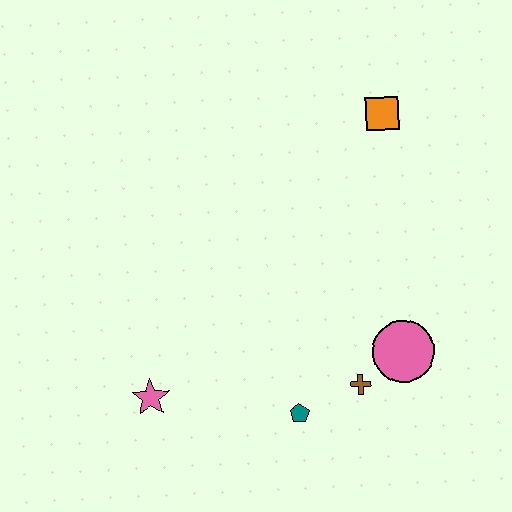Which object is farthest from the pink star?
The orange square is farthest from the pink star.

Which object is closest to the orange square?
The pink circle is closest to the orange square.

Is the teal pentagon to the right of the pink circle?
No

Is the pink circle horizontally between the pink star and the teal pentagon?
No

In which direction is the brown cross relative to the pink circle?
The brown cross is to the left of the pink circle.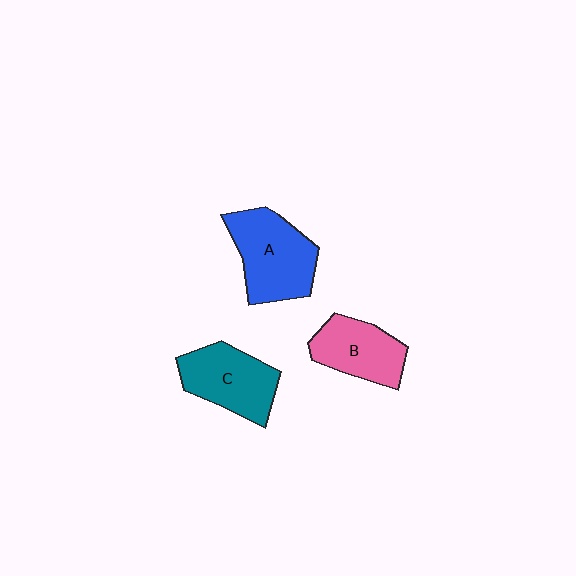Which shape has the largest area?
Shape A (blue).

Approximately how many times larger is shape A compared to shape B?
Approximately 1.3 times.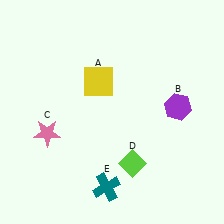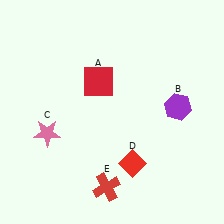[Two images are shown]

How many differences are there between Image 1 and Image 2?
There are 3 differences between the two images.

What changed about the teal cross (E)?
In Image 1, E is teal. In Image 2, it changed to red.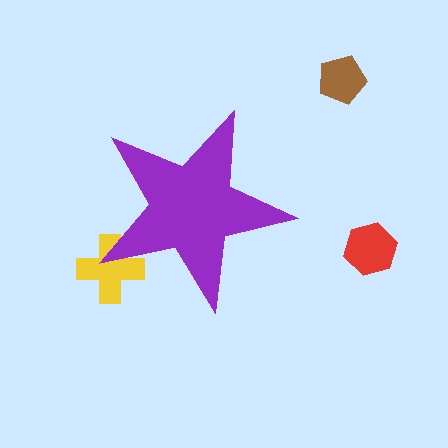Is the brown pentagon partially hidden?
No, the brown pentagon is fully visible.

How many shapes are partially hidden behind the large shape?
1 shape is partially hidden.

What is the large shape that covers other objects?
A purple star.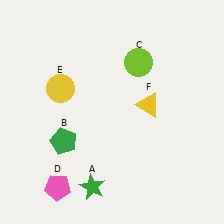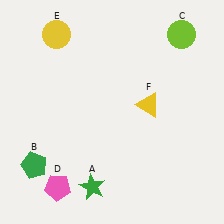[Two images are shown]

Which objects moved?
The objects that moved are: the green pentagon (B), the lime circle (C), the yellow circle (E).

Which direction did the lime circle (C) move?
The lime circle (C) moved right.